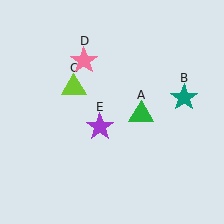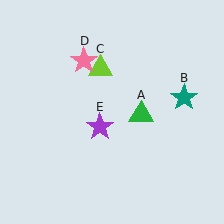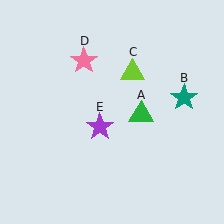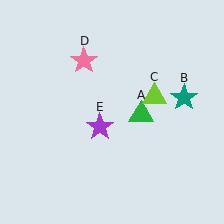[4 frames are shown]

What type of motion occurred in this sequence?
The lime triangle (object C) rotated clockwise around the center of the scene.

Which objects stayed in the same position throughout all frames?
Green triangle (object A) and teal star (object B) and pink star (object D) and purple star (object E) remained stationary.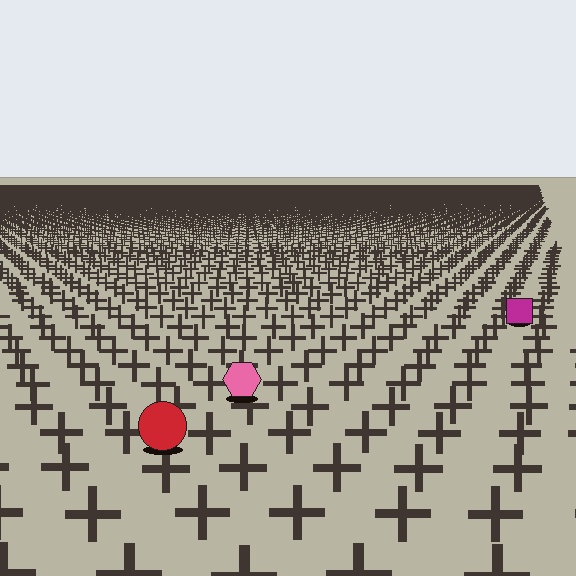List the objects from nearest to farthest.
From nearest to farthest: the red circle, the pink hexagon, the magenta square.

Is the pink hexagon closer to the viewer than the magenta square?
Yes. The pink hexagon is closer — you can tell from the texture gradient: the ground texture is coarser near it.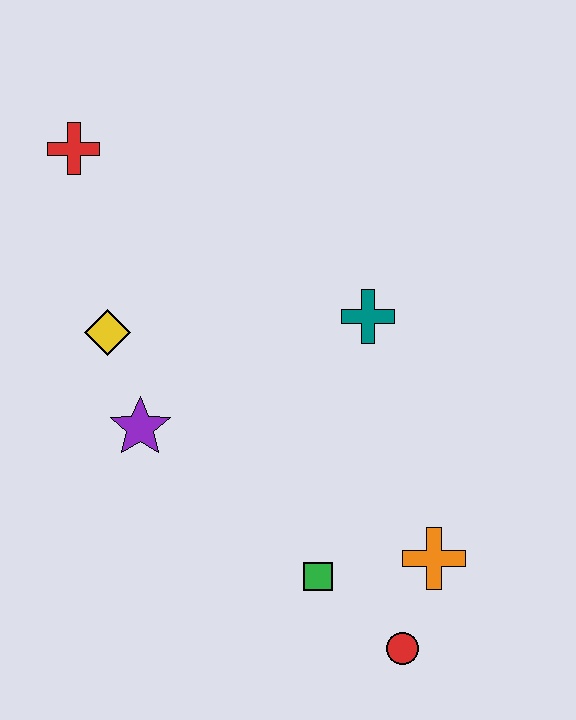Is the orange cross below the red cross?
Yes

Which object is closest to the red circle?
The orange cross is closest to the red circle.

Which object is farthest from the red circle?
The red cross is farthest from the red circle.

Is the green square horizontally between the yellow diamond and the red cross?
No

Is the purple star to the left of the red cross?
No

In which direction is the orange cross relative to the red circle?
The orange cross is above the red circle.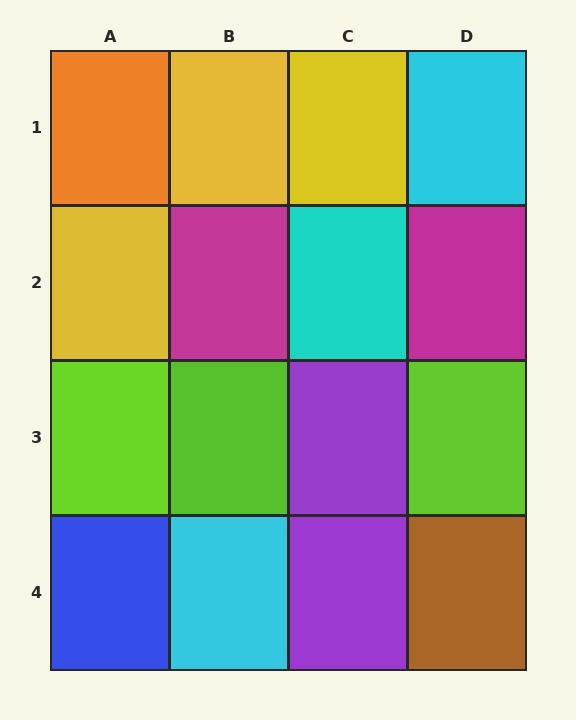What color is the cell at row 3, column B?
Lime.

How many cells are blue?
1 cell is blue.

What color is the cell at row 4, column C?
Purple.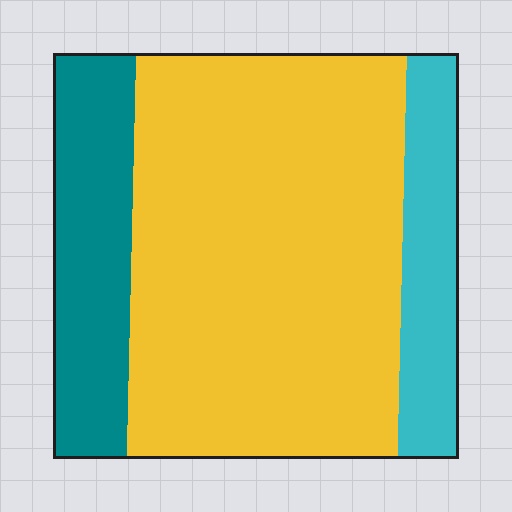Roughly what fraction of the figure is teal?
Teal covers roughly 20% of the figure.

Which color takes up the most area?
Yellow, at roughly 65%.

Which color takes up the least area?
Cyan, at roughly 15%.